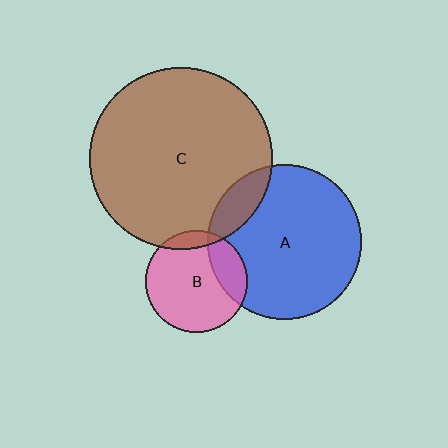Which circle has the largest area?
Circle C (brown).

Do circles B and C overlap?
Yes.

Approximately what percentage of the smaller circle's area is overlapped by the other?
Approximately 10%.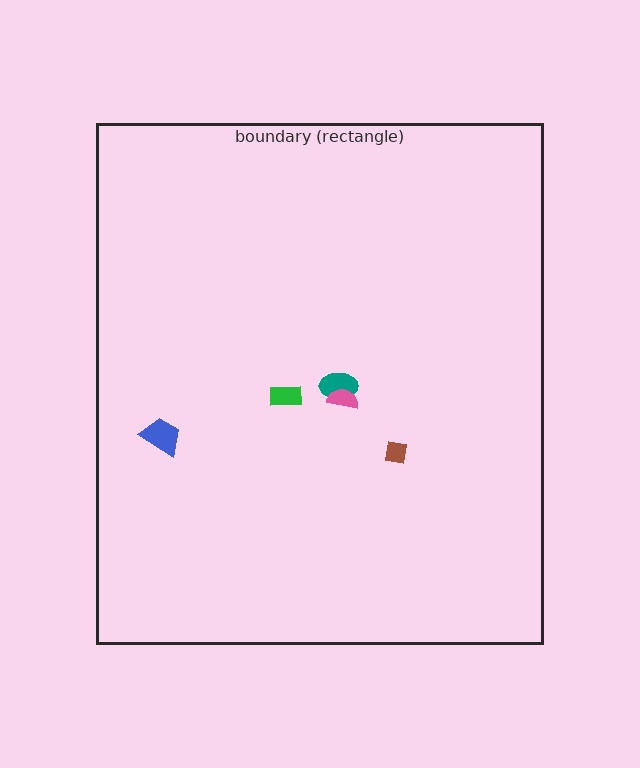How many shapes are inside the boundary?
5 inside, 0 outside.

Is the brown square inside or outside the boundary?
Inside.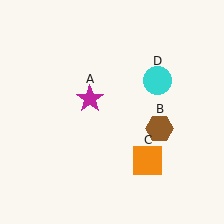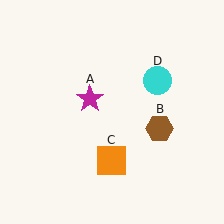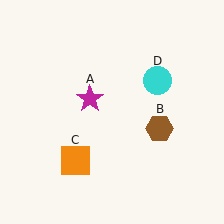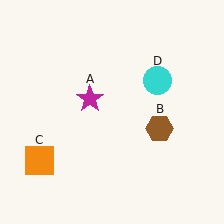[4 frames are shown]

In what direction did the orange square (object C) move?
The orange square (object C) moved left.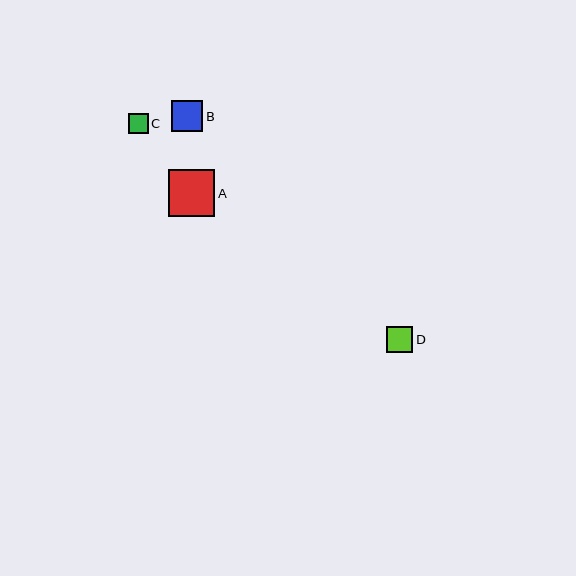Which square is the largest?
Square A is the largest with a size of approximately 46 pixels.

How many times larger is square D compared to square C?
Square D is approximately 1.4 times the size of square C.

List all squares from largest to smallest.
From largest to smallest: A, B, D, C.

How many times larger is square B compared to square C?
Square B is approximately 1.6 times the size of square C.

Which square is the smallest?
Square C is the smallest with a size of approximately 19 pixels.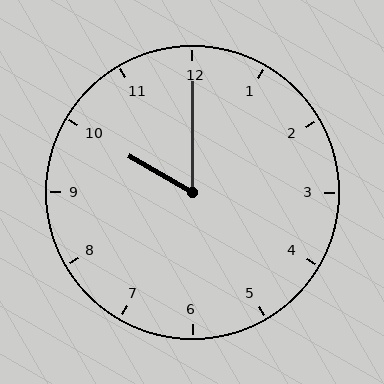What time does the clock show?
10:00.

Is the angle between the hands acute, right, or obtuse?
It is acute.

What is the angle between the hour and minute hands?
Approximately 60 degrees.